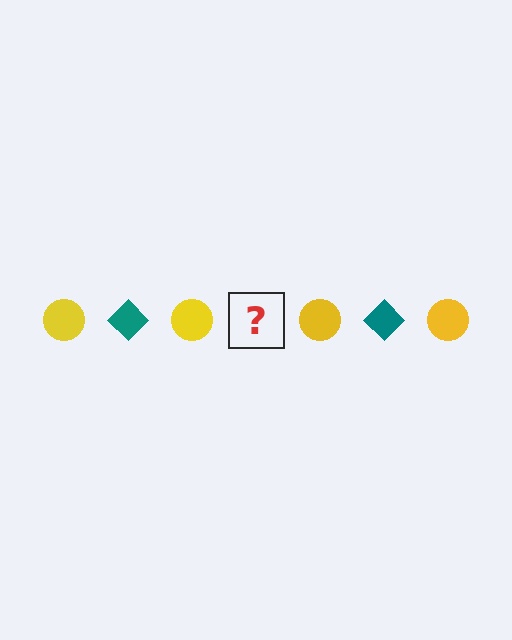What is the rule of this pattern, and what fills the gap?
The rule is that the pattern alternates between yellow circle and teal diamond. The gap should be filled with a teal diamond.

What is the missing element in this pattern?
The missing element is a teal diamond.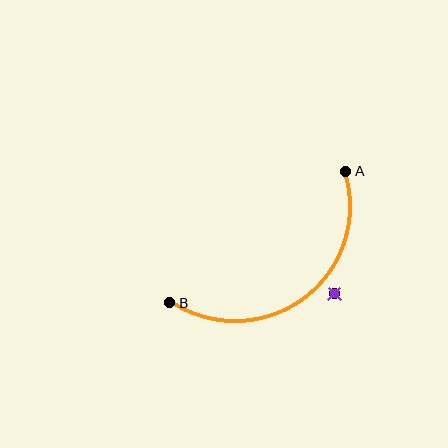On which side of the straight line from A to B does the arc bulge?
The arc bulges below and to the right of the straight line connecting A and B.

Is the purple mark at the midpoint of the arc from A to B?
No — the purple mark does not lie on the arc at all. It sits slightly outside the curve.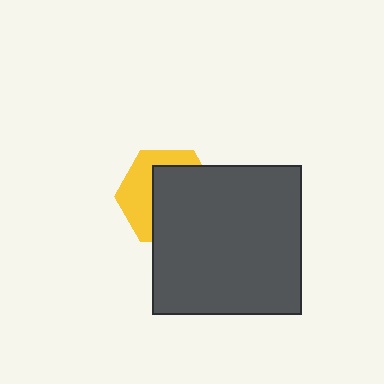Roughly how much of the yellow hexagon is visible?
A small part of it is visible (roughly 41%).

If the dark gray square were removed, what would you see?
You would see the complete yellow hexagon.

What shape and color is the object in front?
The object in front is a dark gray square.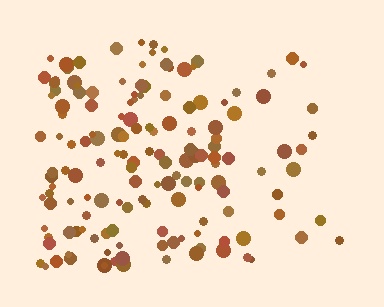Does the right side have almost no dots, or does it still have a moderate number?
Still a moderate number, just noticeably fewer than the left.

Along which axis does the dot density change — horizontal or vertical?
Horizontal.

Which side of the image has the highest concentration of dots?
The left.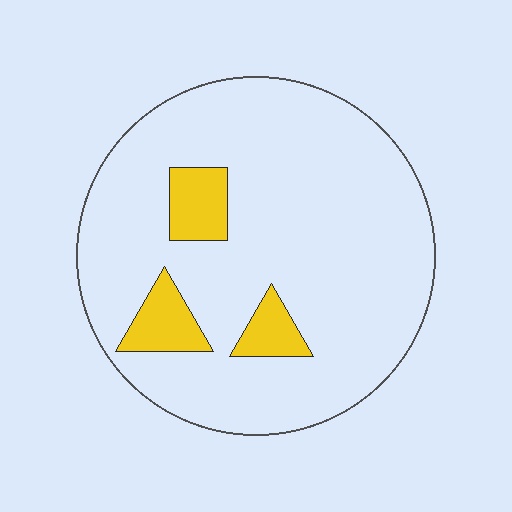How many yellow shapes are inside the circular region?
3.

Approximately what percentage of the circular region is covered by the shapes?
Approximately 10%.